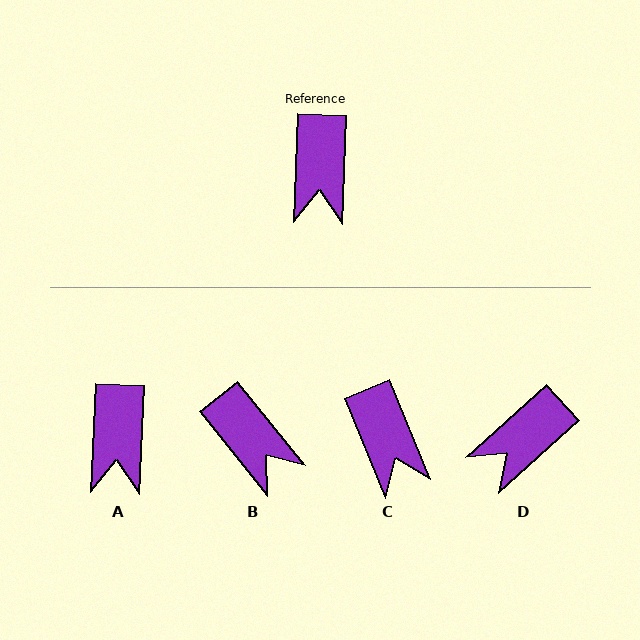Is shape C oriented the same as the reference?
No, it is off by about 25 degrees.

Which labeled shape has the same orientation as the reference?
A.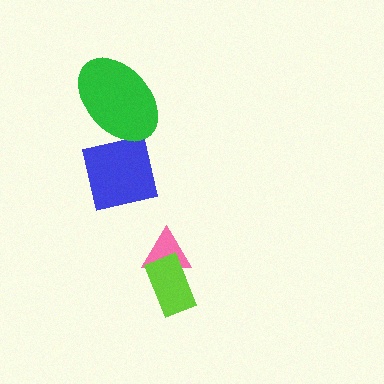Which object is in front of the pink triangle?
The lime rectangle is in front of the pink triangle.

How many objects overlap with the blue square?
0 objects overlap with the blue square.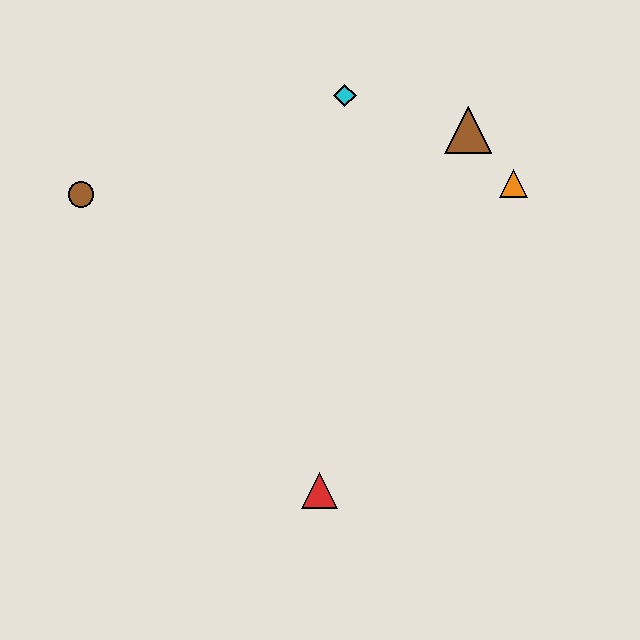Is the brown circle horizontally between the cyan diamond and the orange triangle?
No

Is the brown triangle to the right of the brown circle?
Yes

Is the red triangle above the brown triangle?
No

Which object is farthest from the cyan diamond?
The red triangle is farthest from the cyan diamond.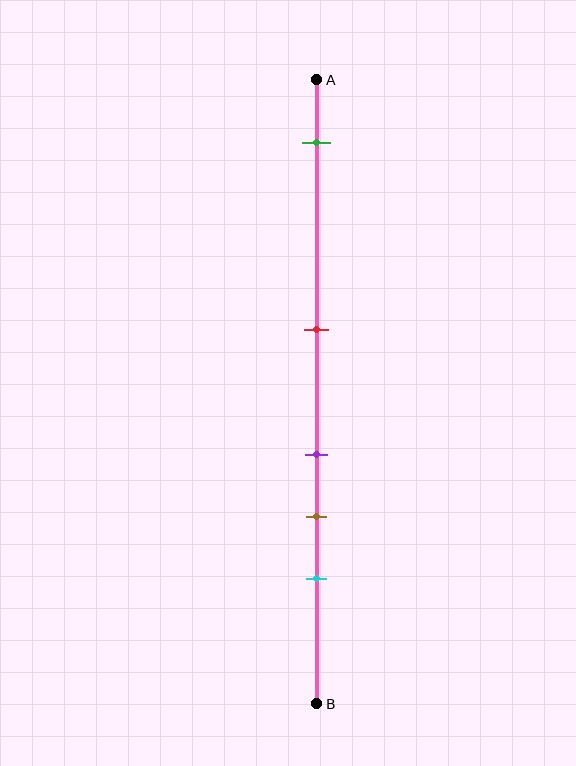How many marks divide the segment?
There are 5 marks dividing the segment.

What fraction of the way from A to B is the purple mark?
The purple mark is approximately 60% (0.6) of the way from A to B.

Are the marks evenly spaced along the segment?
No, the marks are not evenly spaced.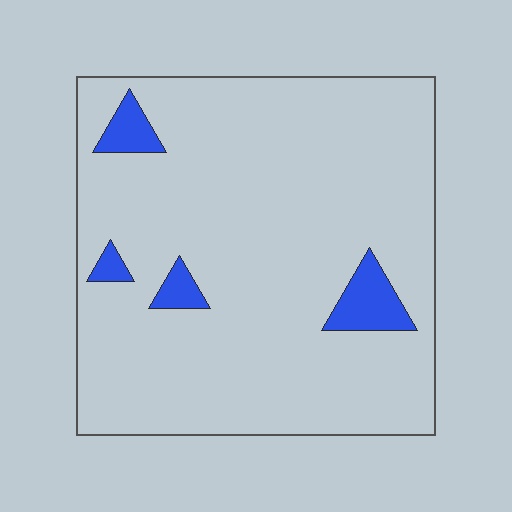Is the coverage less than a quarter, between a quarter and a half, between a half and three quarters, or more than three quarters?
Less than a quarter.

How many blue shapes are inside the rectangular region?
4.